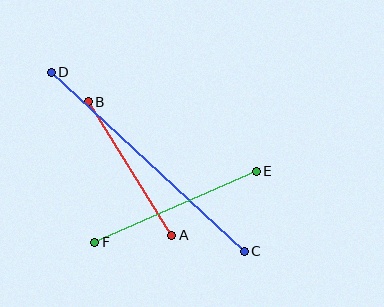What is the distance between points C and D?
The distance is approximately 263 pixels.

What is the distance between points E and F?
The distance is approximately 176 pixels.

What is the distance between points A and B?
The distance is approximately 158 pixels.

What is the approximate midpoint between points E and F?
The midpoint is at approximately (176, 207) pixels.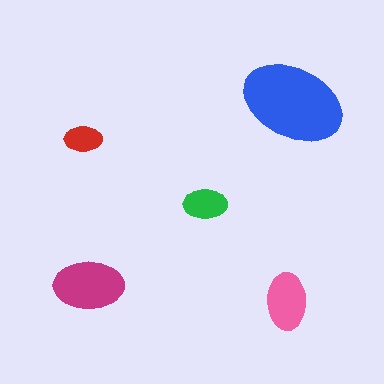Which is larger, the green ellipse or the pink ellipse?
The pink one.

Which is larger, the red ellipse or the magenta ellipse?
The magenta one.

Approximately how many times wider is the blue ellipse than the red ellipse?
About 2.5 times wider.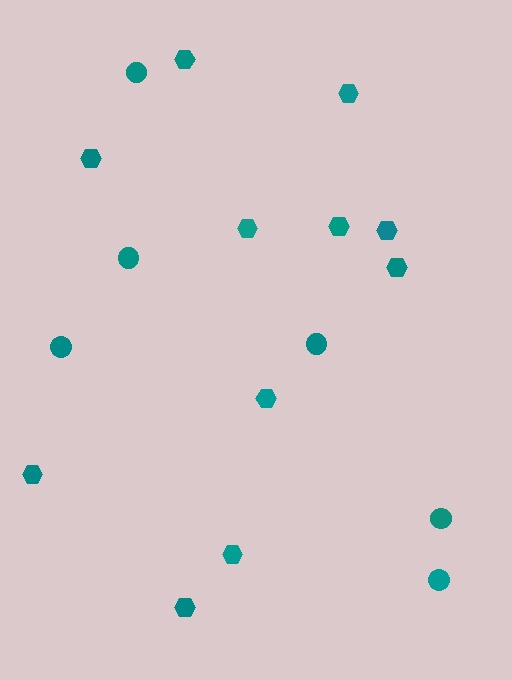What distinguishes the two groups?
There are 2 groups: one group of hexagons (11) and one group of circles (6).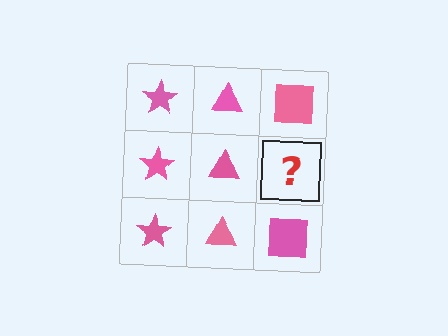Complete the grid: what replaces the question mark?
The question mark should be replaced with a pink square.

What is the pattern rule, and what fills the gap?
The rule is that each column has a consistent shape. The gap should be filled with a pink square.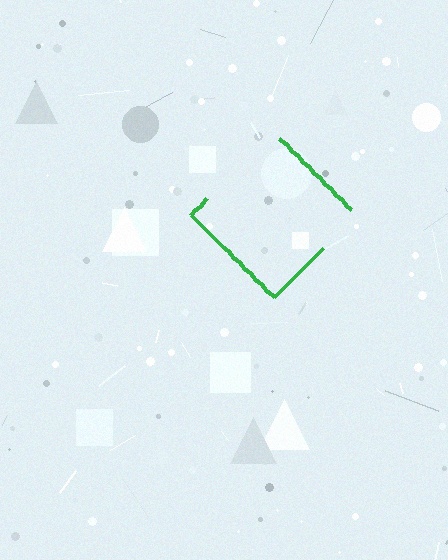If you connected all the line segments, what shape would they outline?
They would outline a diamond.